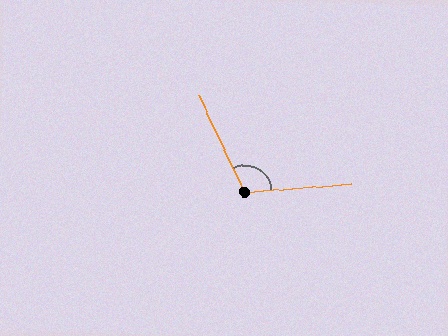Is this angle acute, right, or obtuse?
It is obtuse.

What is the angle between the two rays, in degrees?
Approximately 111 degrees.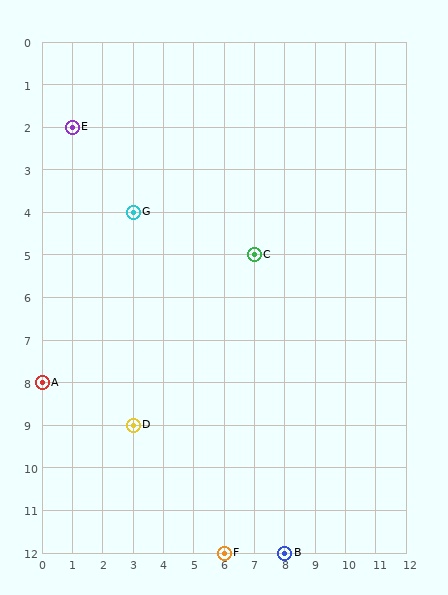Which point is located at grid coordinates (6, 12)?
Point F is at (6, 12).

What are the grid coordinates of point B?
Point B is at grid coordinates (8, 12).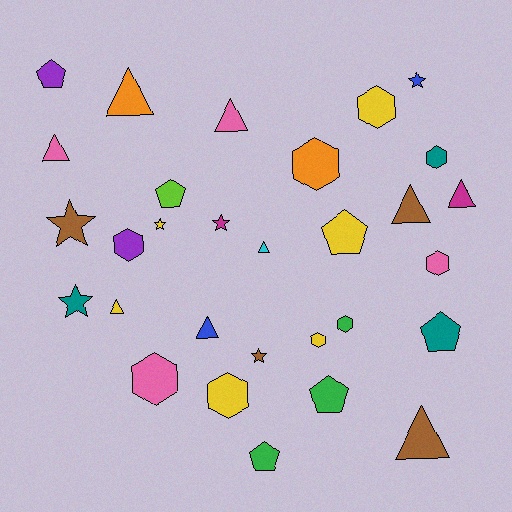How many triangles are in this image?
There are 9 triangles.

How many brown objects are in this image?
There are 4 brown objects.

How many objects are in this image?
There are 30 objects.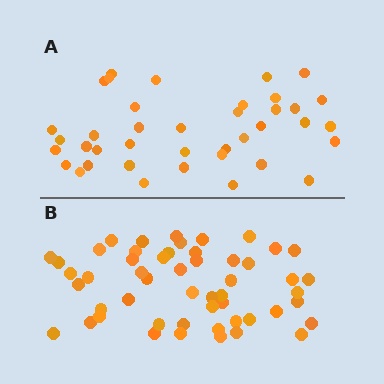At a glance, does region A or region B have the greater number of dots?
Region B (the bottom region) has more dots.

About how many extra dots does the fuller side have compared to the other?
Region B has approximately 15 more dots than region A.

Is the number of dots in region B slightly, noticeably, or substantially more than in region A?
Region B has noticeably more, but not dramatically so. The ratio is roughly 1.3 to 1.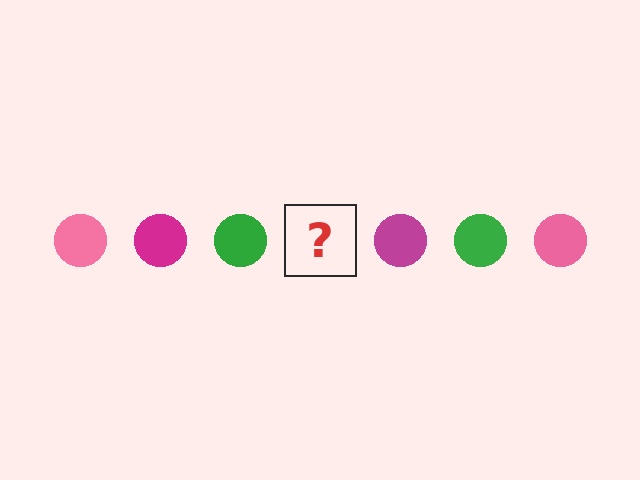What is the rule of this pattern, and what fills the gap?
The rule is that the pattern cycles through pink, magenta, green circles. The gap should be filled with a pink circle.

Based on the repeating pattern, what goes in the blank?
The blank should be a pink circle.